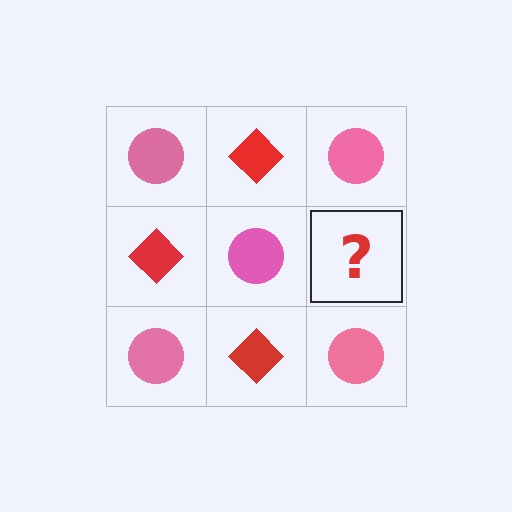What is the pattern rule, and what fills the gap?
The rule is that it alternates pink circle and red diamond in a checkerboard pattern. The gap should be filled with a red diamond.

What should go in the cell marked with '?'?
The missing cell should contain a red diamond.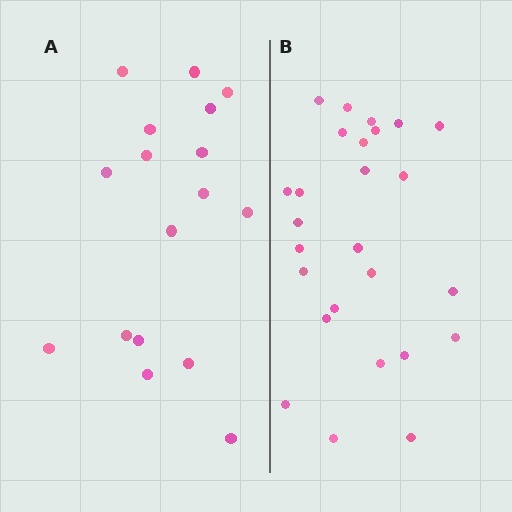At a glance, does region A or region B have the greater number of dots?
Region B (the right region) has more dots.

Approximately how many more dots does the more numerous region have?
Region B has roughly 8 or so more dots than region A.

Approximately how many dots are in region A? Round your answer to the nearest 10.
About 20 dots. (The exact count is 17, which rounds to 20.)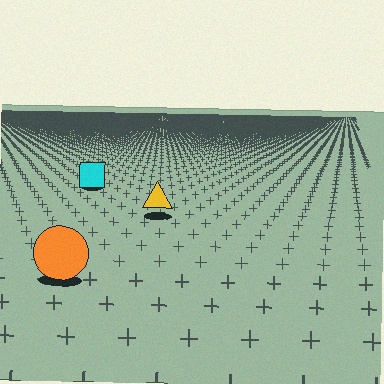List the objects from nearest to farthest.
From nearest to farthest: the orange circle, the yellow triangle, the cyan square.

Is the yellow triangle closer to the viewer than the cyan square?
Yes. The yellow triangle is closer — you can tell from the texture gradient: the ground texture is coarser near it.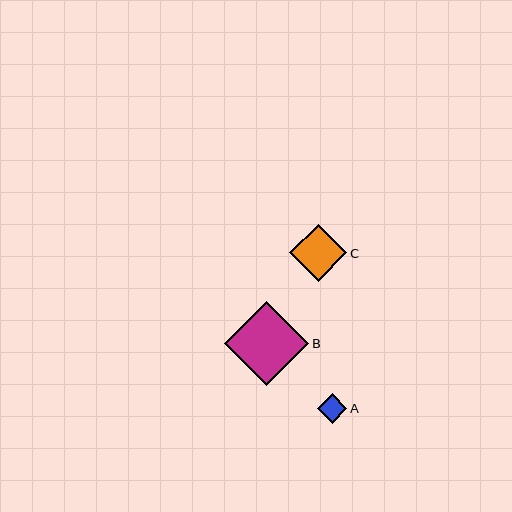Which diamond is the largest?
Diamond B is the largest with a size of approximately 84 pixels.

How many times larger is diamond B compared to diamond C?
Diamond B is approximately 1.5 times the size of diamond C.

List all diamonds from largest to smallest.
From largest to smallest: B, C, A.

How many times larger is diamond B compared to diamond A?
Diamond B is approximately 2.8 times the size of diamond A.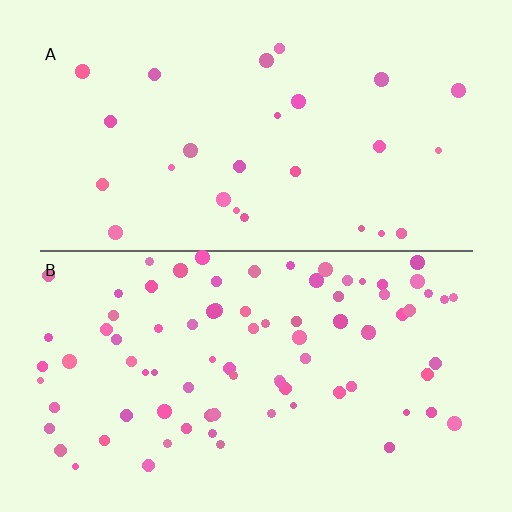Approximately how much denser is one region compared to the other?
Approximately 3.2× — region B over region A.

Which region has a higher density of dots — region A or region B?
B (the bottom).